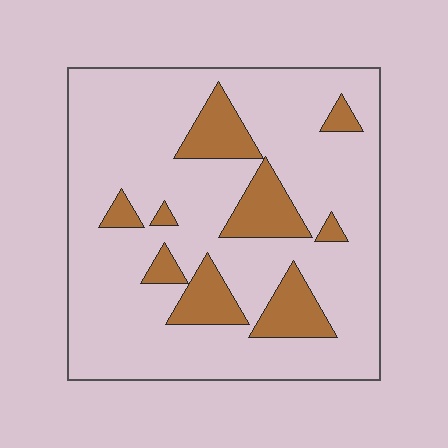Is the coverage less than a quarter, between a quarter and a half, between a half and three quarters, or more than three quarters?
Less than a quarter.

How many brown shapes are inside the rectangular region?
9.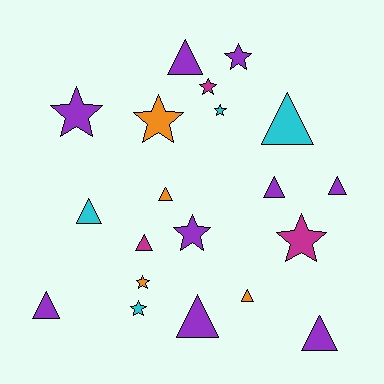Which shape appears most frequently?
Triangle, with 11 objects.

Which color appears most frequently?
Purple, with 9 objects.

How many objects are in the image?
There are 20 objects.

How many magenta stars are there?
There are 2 magenta stars.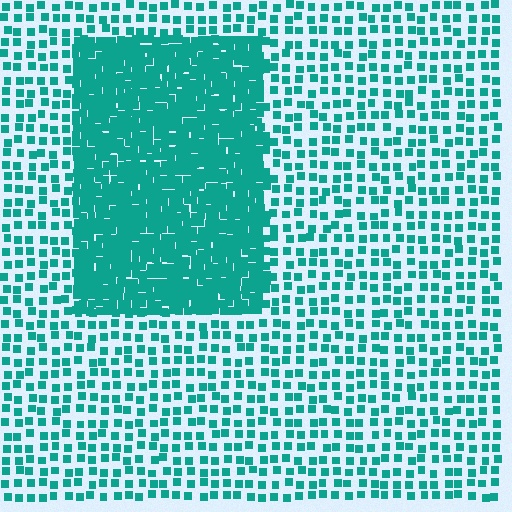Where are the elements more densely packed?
The elements are more densely packed inside the rectangle boundary.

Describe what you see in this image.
The image contains small teal elements arranged at two different densities. A rectangle-shaped region is visible where the elements are more densely packed than the surrounding area.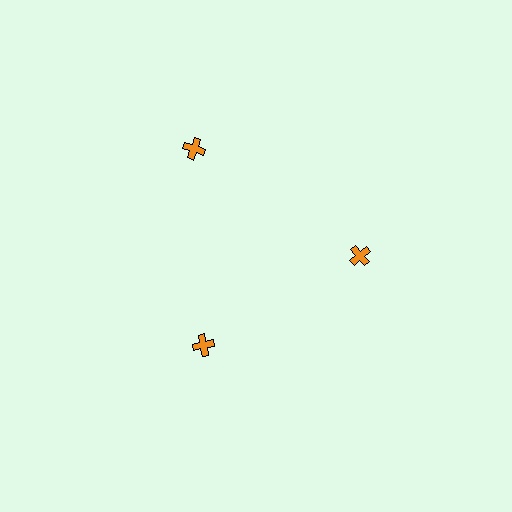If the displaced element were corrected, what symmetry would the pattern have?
It would have 3-fold rotational symmetry — the pattern would map onto itself every 120 degrees.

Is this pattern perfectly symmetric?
No. The 3 orange crosses are arranged in a ring, but one element near the 11 o'clock position is pushed outward from the center, breaking the 3-fold rotational symmetry.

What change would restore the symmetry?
The symmetry would be restored by moving it inward, back onto the ring so that all 3 crosses sit at equal angles and equal distance from the center.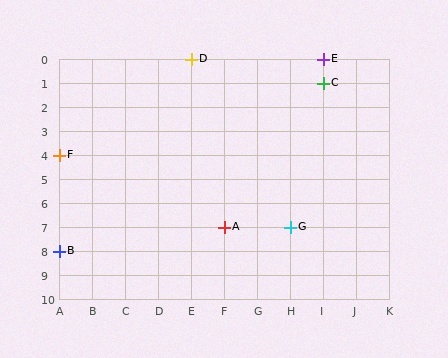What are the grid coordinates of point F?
Point F is at grid coordinates (A, 4).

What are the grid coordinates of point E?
Point E is at grid coordinates (I, 0).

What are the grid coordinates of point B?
Point B is at grid coordinates (A, 8).